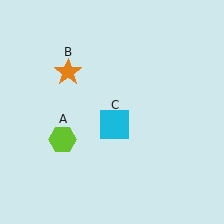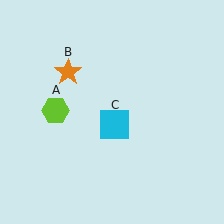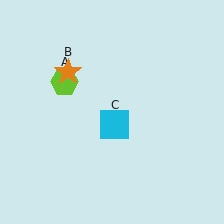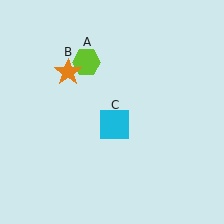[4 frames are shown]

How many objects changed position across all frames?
1 object changed position: lime hexagon (object A).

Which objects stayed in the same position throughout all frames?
Orange star (object B) and cyan square (object C) remained stationary.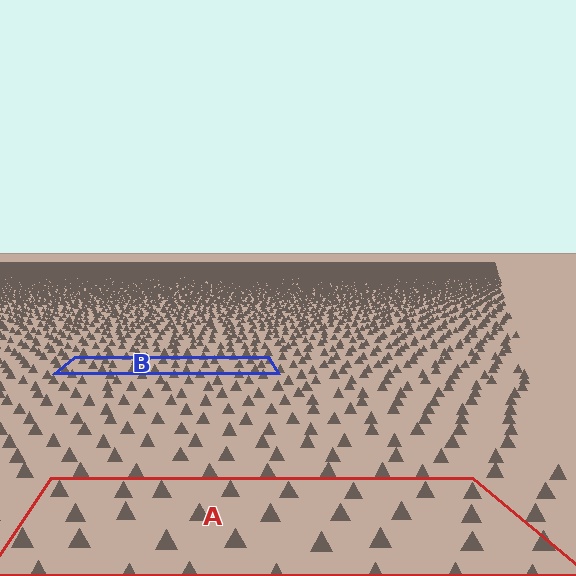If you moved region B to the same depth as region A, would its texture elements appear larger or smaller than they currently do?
They would appear larger. At a closer depth, the same texture elements are projected at a bigger on-screen size.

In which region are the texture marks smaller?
The texture marks are smaller in region B, because it is farther away.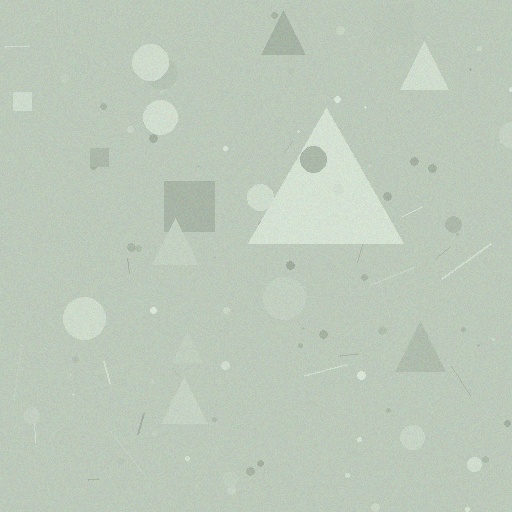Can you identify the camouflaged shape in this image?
The camouflaged shape is a triangle.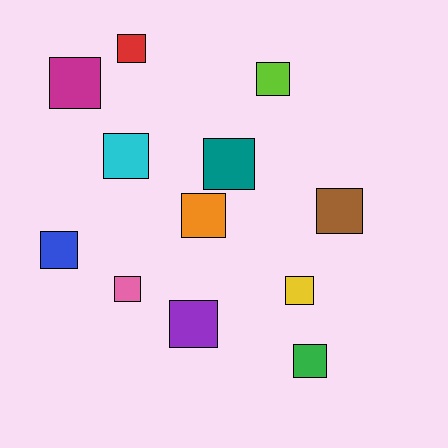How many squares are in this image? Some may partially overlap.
There are 12 squares.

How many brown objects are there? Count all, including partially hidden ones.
There is 1 brown object.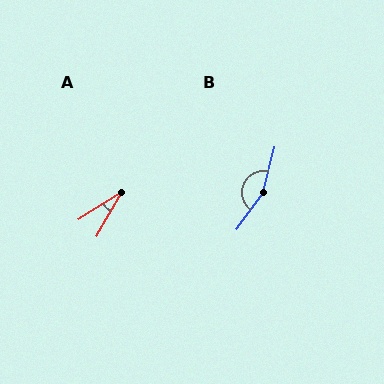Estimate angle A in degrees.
Approximately 27 degrees.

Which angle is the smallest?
A, at approximately 27 degrees.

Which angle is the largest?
B, at approximately 158 degrees.